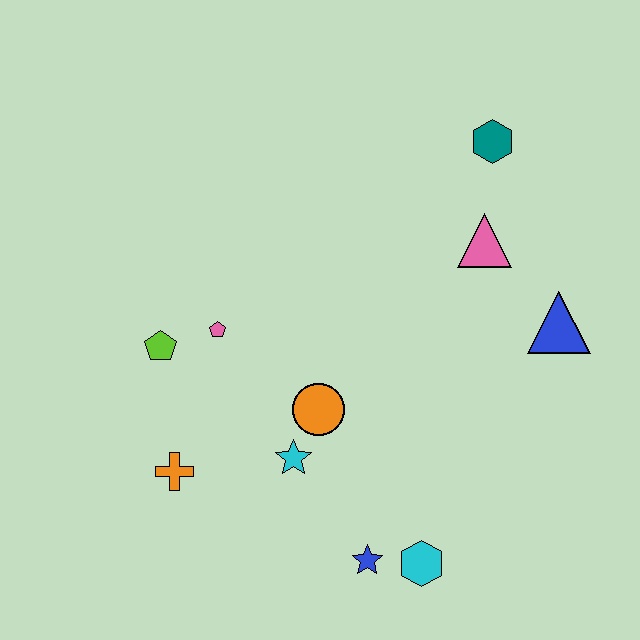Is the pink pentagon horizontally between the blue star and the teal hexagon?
No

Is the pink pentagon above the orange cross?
Yes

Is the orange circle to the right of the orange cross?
Yes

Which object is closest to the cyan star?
The orange circle is closest to the cyan star.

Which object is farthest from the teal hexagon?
The orange cross is farthest from the teal hexagon.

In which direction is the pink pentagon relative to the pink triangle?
The pink pentagon is to the left of the pink triangle.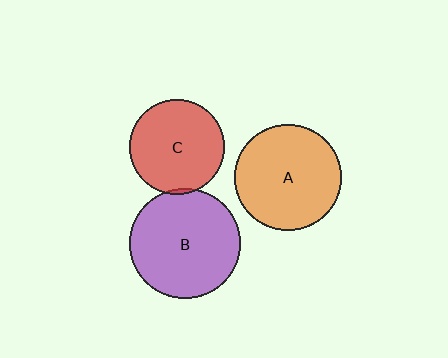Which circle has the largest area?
Circle B (purple).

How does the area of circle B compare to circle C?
Approximately 1.4 times.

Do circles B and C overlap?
Yes.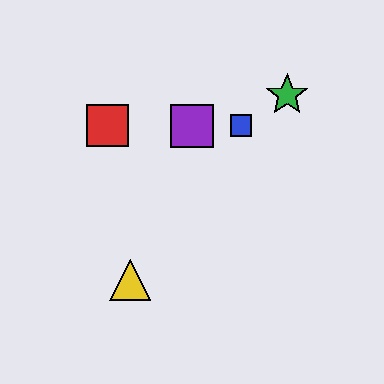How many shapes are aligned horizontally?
3 shapes (the red square, the blue square, the purple square) are aligned horizontally.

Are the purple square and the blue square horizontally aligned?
Yes, both are at y≈126.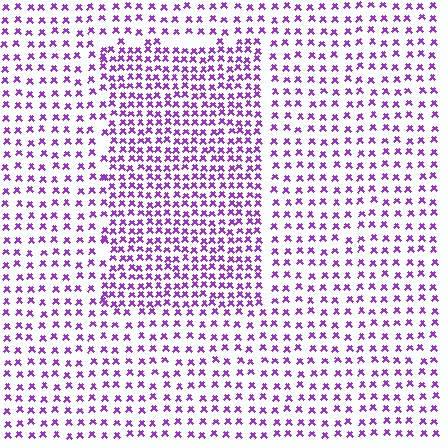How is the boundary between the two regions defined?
The boundary is defined by a change in element density (approximately 1.8x ratio). All elements are the same color, size, and shape.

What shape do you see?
I see a rectangle.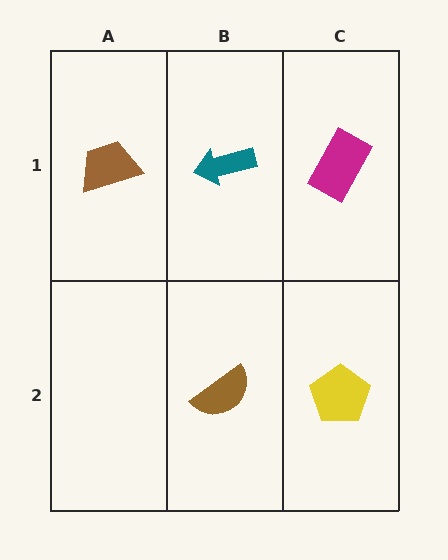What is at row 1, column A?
A brown trapezoid.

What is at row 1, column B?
A teal arrow.